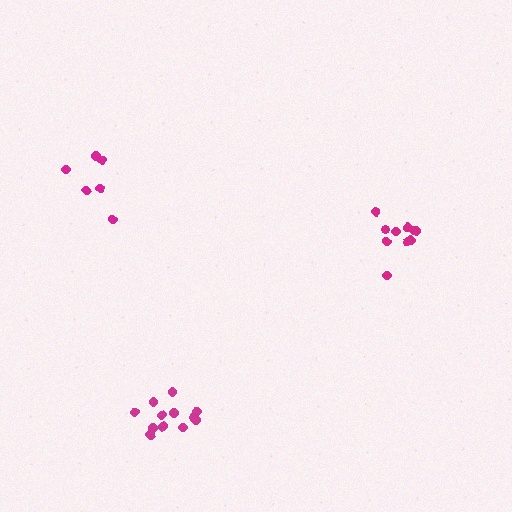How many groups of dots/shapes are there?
There are 3 groups.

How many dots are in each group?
Group 1: 12 dots, Group 2: 11 dots, Group 3: 6 dots (29 total).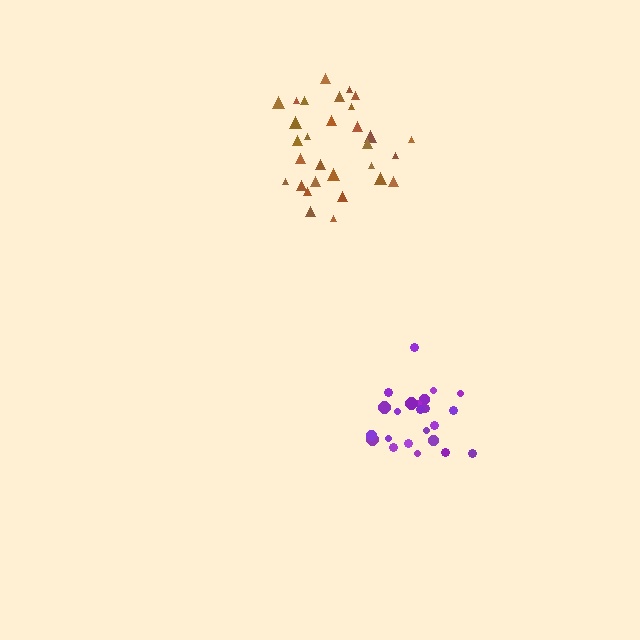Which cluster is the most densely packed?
Purple.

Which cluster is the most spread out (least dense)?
Brown.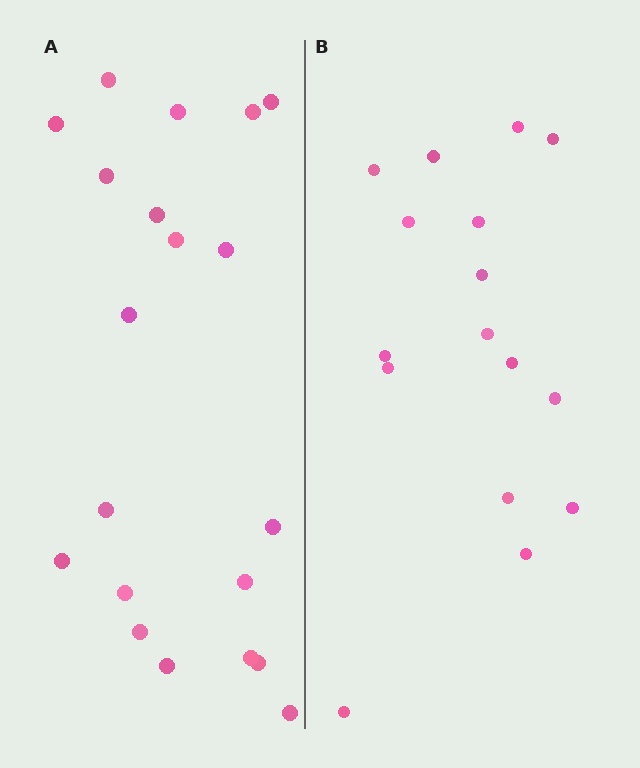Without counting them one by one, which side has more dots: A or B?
Region A (the left region) has more dots.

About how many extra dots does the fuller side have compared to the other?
Region A has about 4 more dots than region B.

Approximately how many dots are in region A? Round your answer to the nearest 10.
About 20 dots.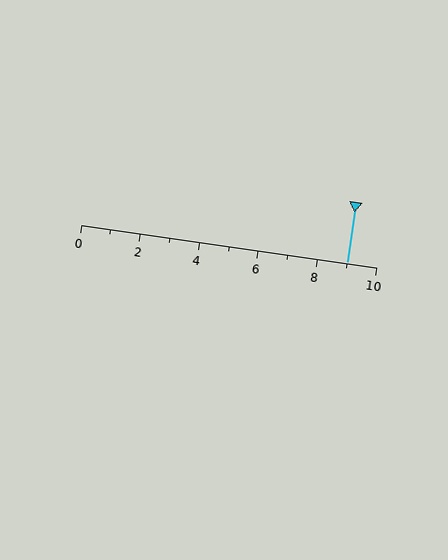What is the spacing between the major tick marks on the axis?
The major ticks are spaced 2 apart.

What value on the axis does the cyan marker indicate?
The marker indicates approximately 9.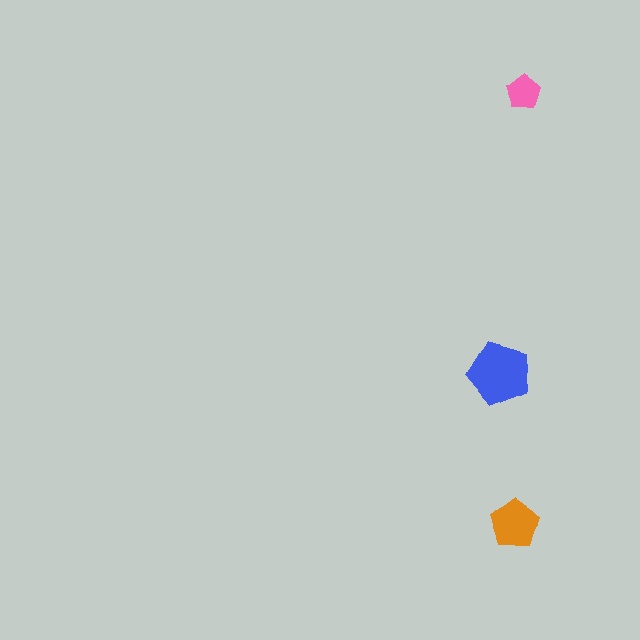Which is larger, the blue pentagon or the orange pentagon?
The blue one.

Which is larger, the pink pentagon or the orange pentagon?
The orange one.